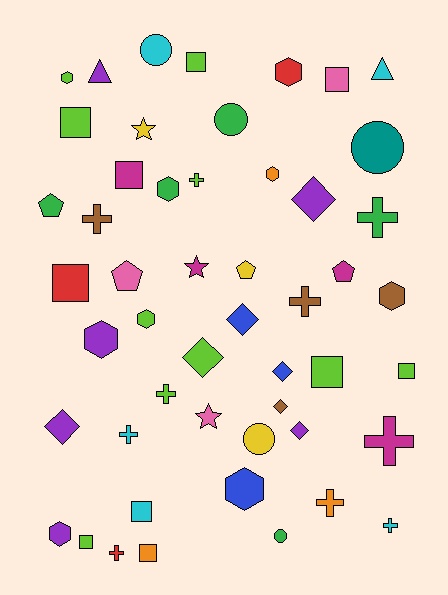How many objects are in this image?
There are 50 objects.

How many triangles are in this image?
There are 2 triangles.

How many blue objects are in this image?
There are 3 blue objects.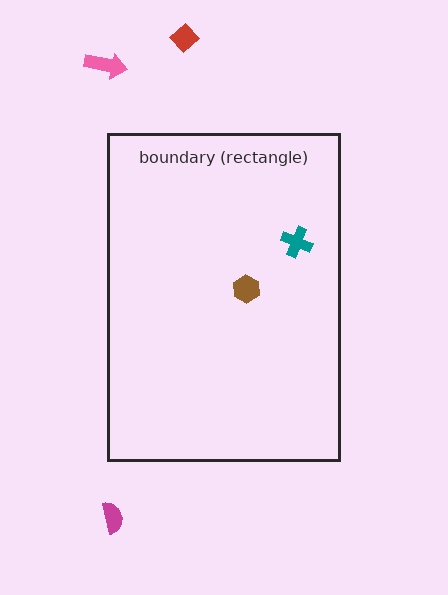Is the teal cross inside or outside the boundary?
Inside.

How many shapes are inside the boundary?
2 inside, 3 outside.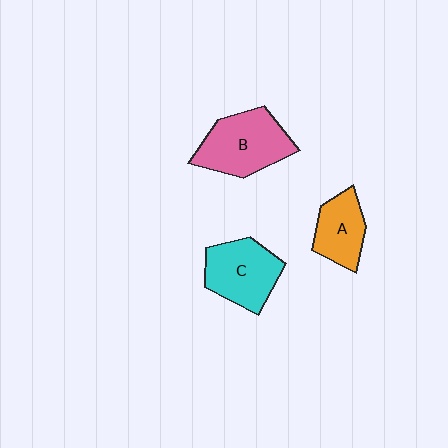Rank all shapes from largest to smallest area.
From largest to smallest: B (pink), C (cyan), A (orange).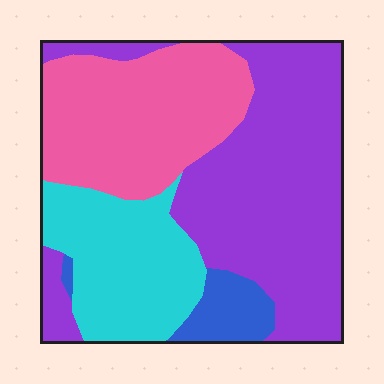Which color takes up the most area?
Purple, at roughly 45%.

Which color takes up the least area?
Blue, at roughly 5%.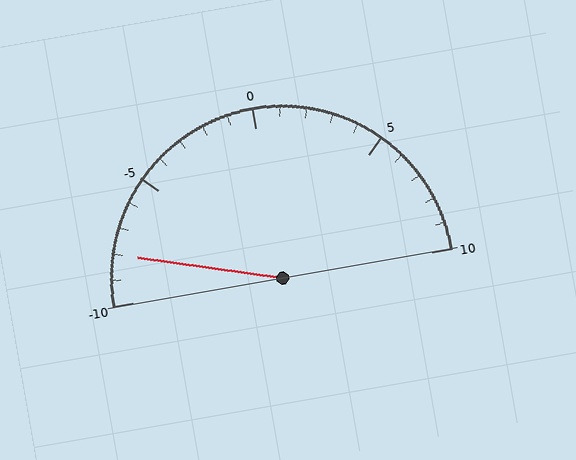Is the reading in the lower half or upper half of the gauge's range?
The reading is in the lower half of the range (-10 to 10).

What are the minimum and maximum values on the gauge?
The gauge ranges from -10 to 10.